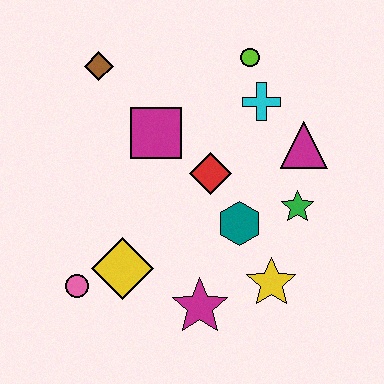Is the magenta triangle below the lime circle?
Yes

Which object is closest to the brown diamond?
The magenta square is closest to the brown diamond.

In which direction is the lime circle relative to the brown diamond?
The lime circle is to the right of the brown diamond.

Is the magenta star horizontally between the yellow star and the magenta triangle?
No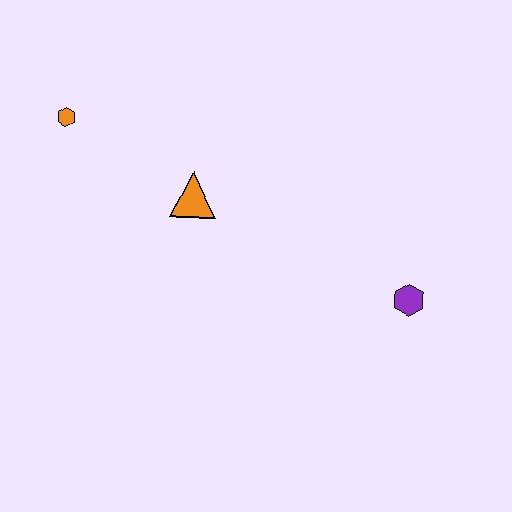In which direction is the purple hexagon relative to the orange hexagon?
The purple hexagon is to the right of the orange hexagon.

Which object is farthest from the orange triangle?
The purple hexagon is farthest from the orange triangle.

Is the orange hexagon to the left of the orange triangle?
Yes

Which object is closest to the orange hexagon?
The orange triangle is closest to the orange hexagon.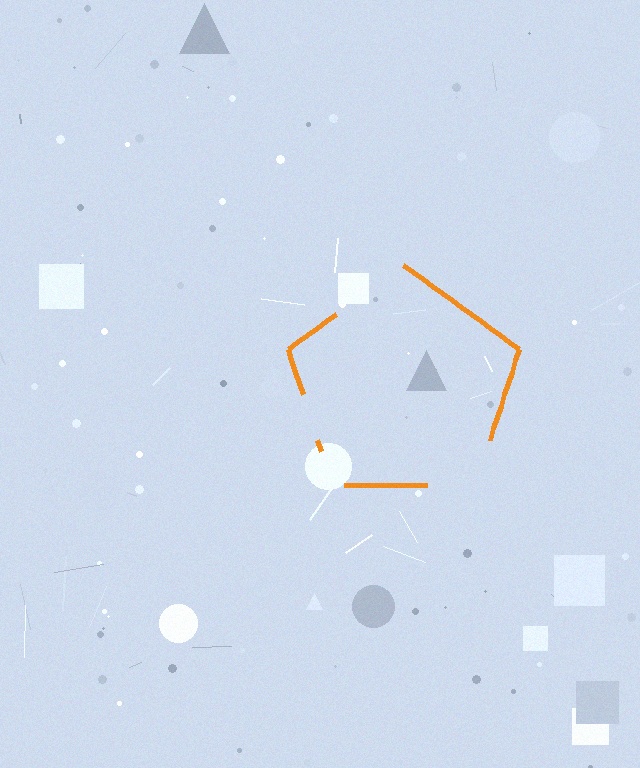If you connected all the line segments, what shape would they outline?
They would outline a pentagon.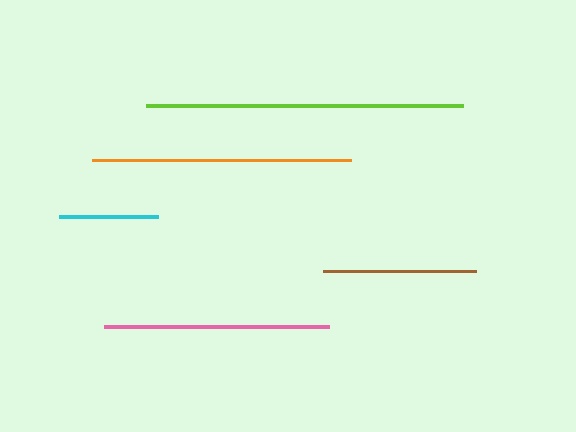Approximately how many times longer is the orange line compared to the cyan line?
The orange line is approximately 2.6 times the length of the cyan line.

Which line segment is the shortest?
The cyan line is the shortest at approximately 100 pixels.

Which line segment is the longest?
The lime line is the longest at approximately 317 pixels.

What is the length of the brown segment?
The brown segment is approximately 153 pixels long.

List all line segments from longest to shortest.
From longest to shortest: lime, orange, pink, brown, cyan.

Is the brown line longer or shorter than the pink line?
The pink line is longer than the brown line.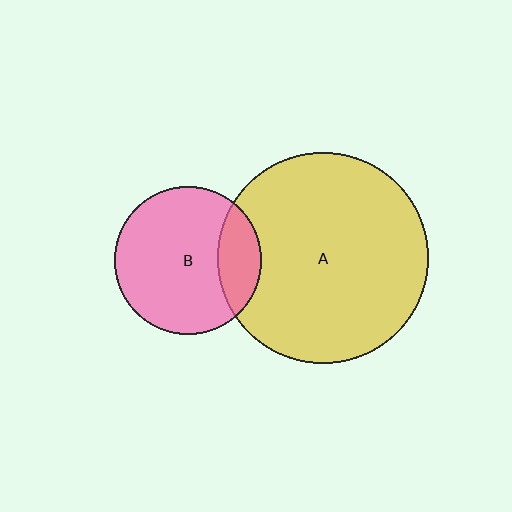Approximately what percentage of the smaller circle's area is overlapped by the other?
Approximately 20%.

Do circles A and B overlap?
Yes.